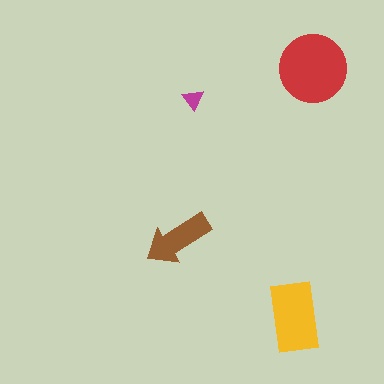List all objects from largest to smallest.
The red circle, the yellow rectangle, the brown arrow, the magenta triangle.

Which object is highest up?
The red circle is topmost.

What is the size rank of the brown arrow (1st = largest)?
3rd.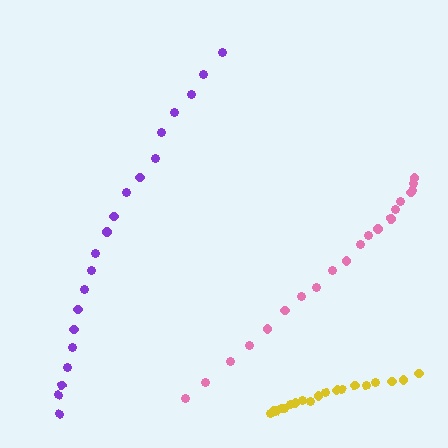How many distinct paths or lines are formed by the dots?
There are 3 distinct paths.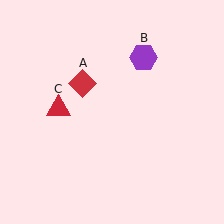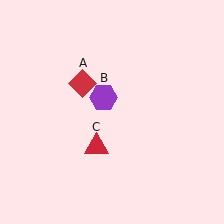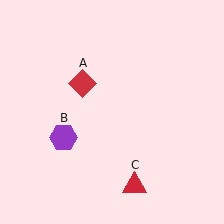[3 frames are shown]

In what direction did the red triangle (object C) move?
The red triangle (object C) moved down and to the right.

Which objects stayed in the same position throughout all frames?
Red diamond (object A) remained stationary.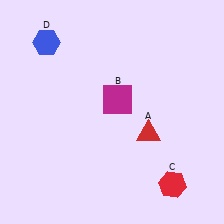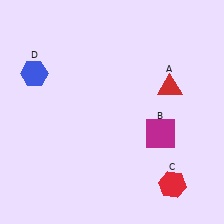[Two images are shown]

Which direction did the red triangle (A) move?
The red triangle (A) moved up.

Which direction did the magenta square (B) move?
The magenta square (B) moved right.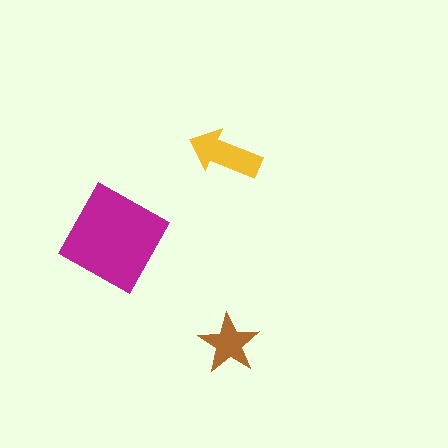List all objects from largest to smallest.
The magenta square, the yellow arrow, the brown star.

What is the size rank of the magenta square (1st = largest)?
1st.